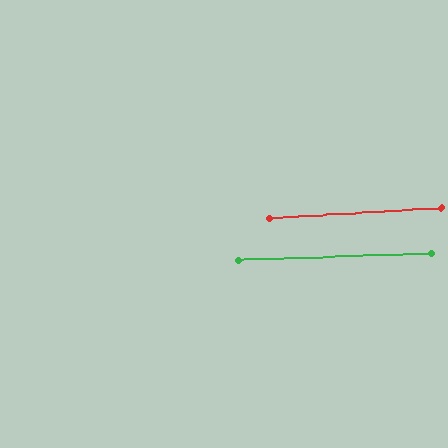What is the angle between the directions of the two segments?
Approximately 2 degrees.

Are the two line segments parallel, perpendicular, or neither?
Parallel — their directions differ by only 1.6°.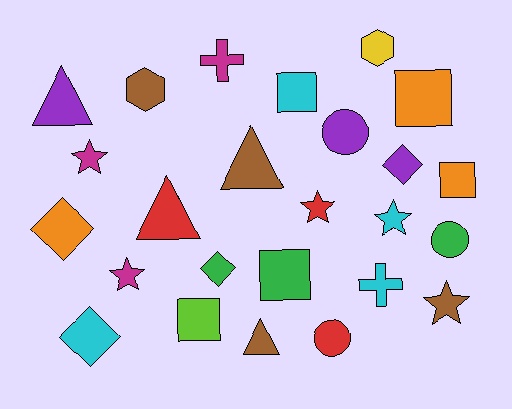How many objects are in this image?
There are 25 objects.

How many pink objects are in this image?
There are no pink objects.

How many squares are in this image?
There are 5 squares.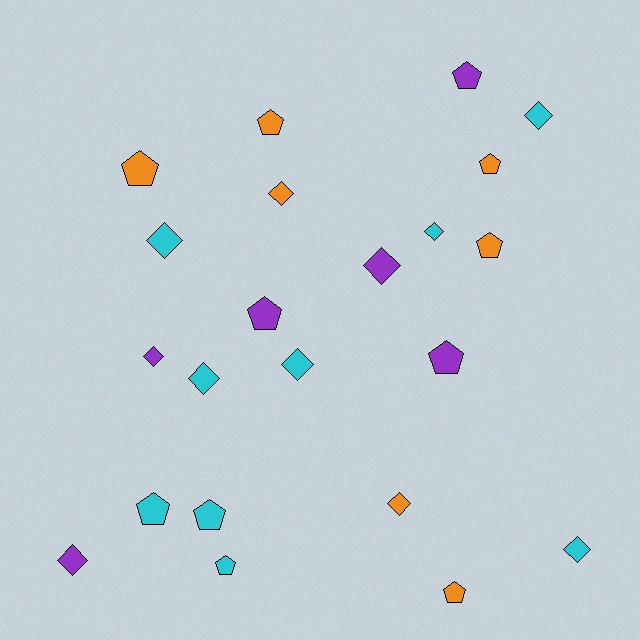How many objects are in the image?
There are 22 objects.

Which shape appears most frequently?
Pentagon, with 11 objects.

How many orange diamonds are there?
There are 2 orange diamonds.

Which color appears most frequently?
Cyan, with 9 objects.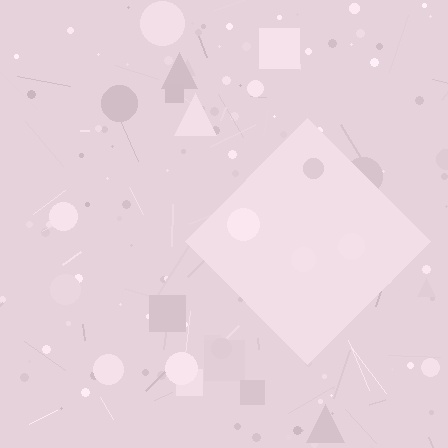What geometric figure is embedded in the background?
A diamond is embedded in the background.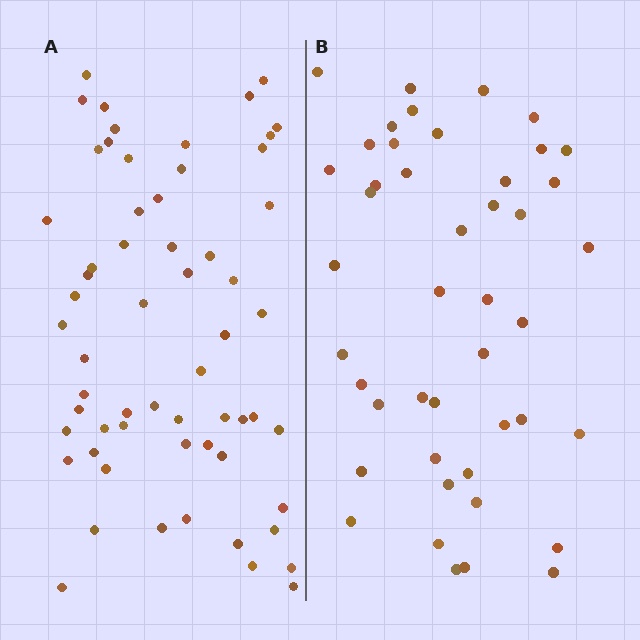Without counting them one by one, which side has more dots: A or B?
Region A (the left region) has more dots.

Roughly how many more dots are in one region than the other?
Region A has approximately 15 more dots than region B.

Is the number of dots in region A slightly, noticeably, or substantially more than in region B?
Region A has noticeably more, but not dramatically so. The ratio is roughly 1.3 to 1.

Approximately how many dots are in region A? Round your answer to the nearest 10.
About 60 dots.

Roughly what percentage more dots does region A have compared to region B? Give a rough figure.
About 35% more.